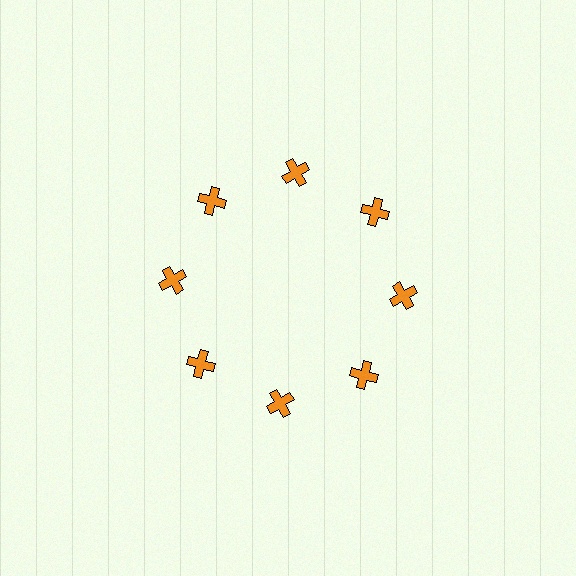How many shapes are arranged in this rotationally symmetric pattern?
There are 8 shapes, arranged in 8 groups of 1.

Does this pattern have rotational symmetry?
Yes, this pattern has 8-fold rotational symmetry. It looks the same after rotating 45 degrees around the center.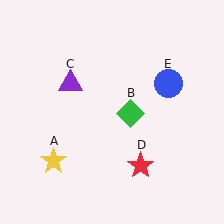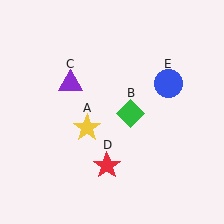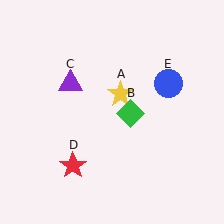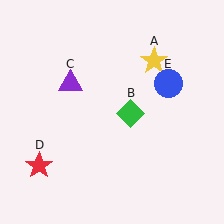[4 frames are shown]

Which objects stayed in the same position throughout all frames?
Green diamond (object B) and purple triangle (object C) and blue circle (object E) remained stationary.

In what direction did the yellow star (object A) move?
The yellow star (object A) moved up and to the right.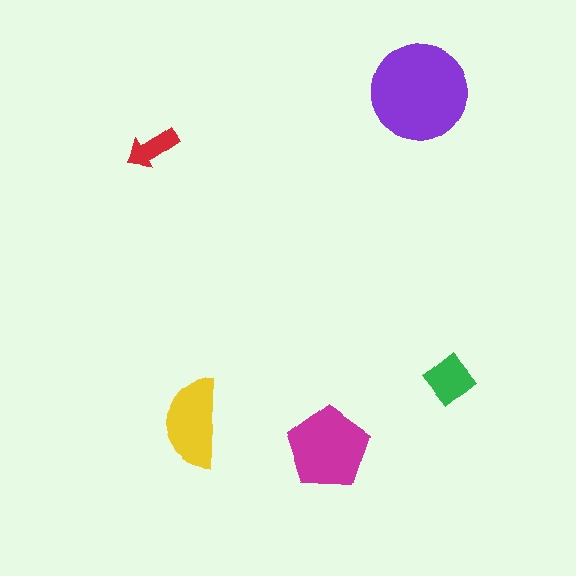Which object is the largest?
The purple circle.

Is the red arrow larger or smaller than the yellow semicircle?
Smaller.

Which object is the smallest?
The red arrow.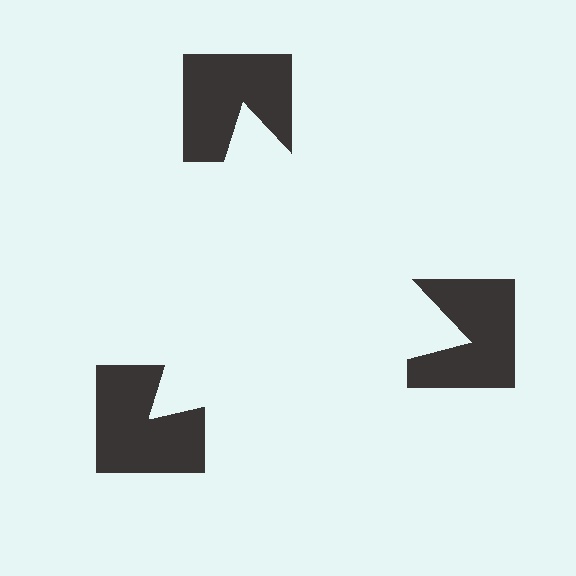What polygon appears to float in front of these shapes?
An illusory triangle — its edges are inferred from the aligned wedge cuts in the notched squares, not physically drawn.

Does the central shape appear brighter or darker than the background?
It typically appears slightly brighter than the background, even though no actual brightness change is drawn.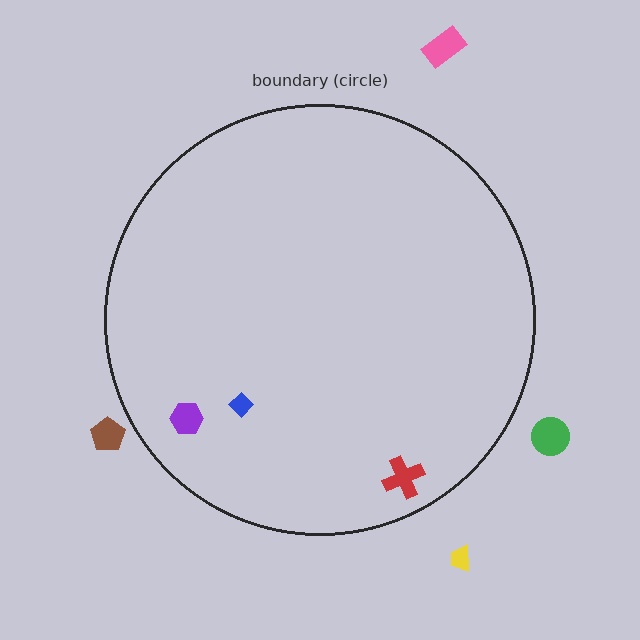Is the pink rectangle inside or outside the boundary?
Outside.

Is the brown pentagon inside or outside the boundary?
Outside.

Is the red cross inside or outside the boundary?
Inside.